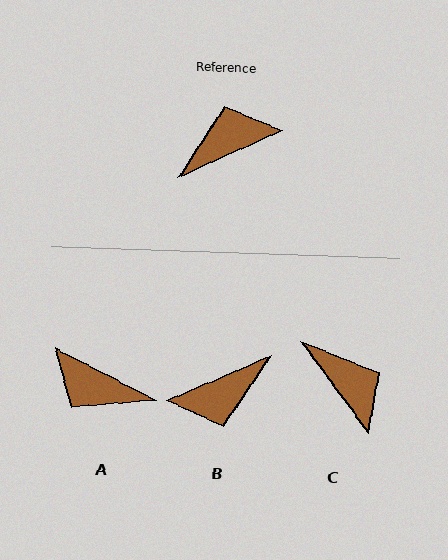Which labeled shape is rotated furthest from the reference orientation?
B, about 179 degrees away.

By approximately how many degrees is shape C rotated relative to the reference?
Approximately 78 degrees clockwise.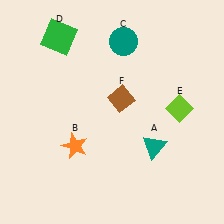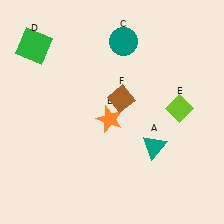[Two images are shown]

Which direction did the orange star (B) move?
The orange star (B) moved right.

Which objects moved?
The objects that moved are: the orange star (B), the green square (D).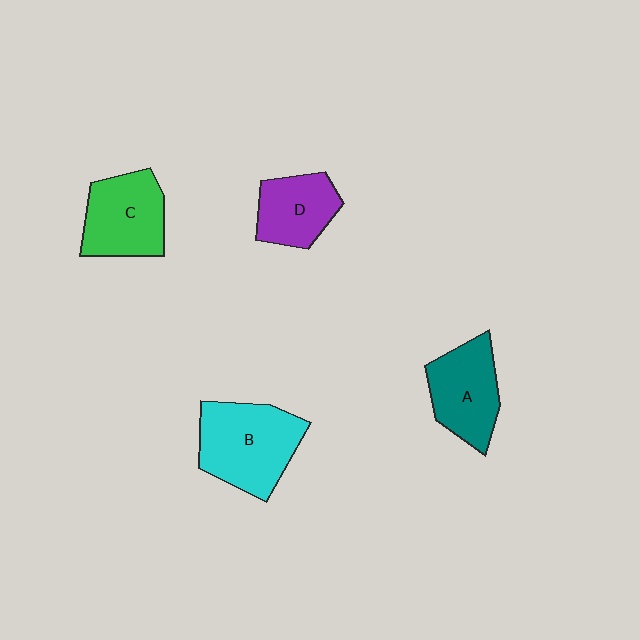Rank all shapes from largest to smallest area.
From largest to smallest: B (cyan), C (green), A (teal), D (purple).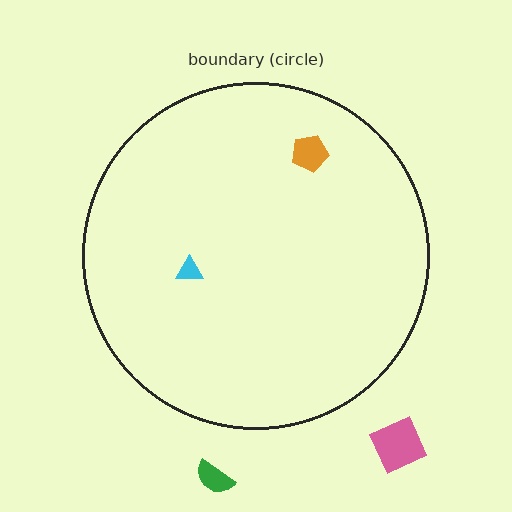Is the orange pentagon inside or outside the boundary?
Inside.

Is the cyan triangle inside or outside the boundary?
Inside.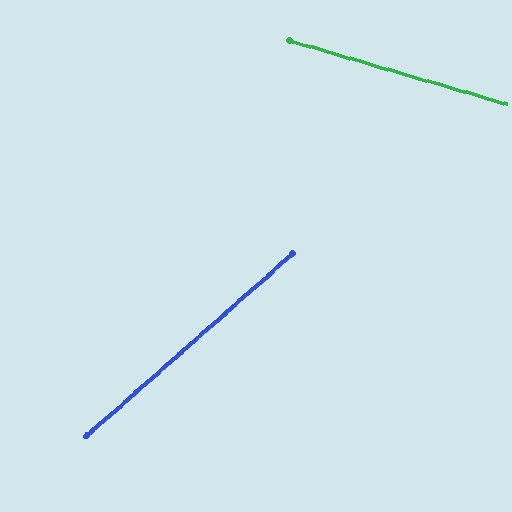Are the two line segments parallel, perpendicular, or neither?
Neither parallel nor perpendicular — they differ by about 58°.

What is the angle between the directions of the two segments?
Approximately 58 degrees.